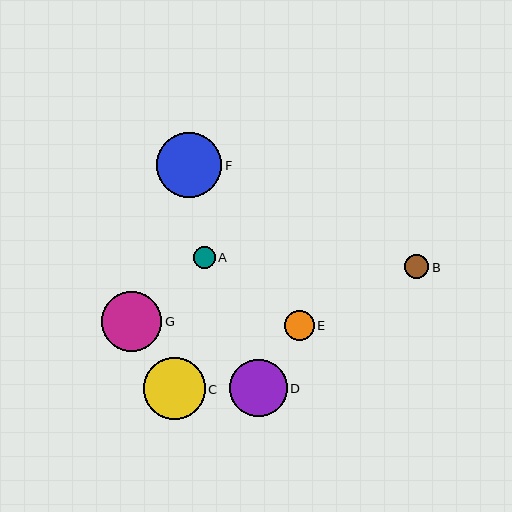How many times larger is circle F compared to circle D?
Circle F is approximately 1.1 times the size of circle D.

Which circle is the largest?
Circle F is the largest with a size of approximately 65 pixels.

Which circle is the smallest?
Circle A is the smallest with a size of approximately 22 pixels.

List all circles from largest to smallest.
From largest to smallest: F, C, G, D, E, B, A.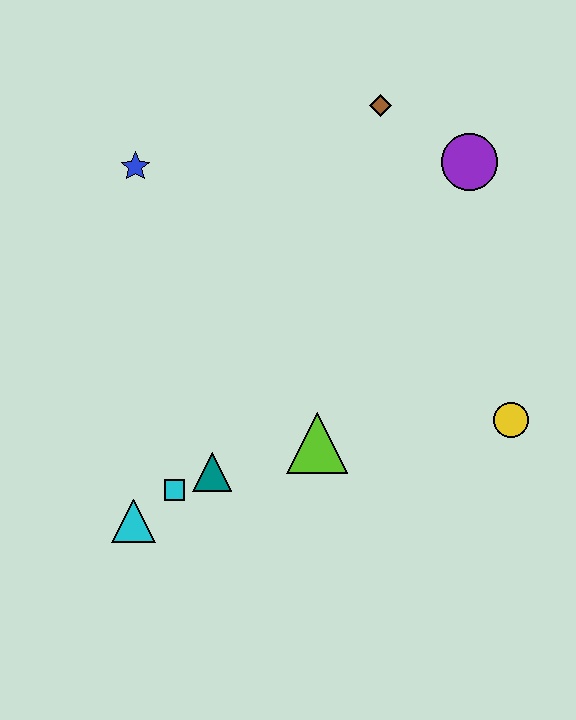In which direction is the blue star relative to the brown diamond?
The blue star is to the left of the brown diamond.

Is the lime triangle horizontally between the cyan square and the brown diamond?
Yes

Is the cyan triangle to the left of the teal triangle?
Yes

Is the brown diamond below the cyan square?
No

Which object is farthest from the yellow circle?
The blue star is farthest from the yellow circle.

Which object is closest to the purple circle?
The brown diamond is closest to the purple circle.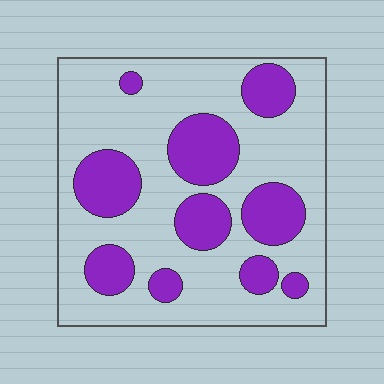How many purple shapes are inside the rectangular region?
10.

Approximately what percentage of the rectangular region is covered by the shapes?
Approximately 30%.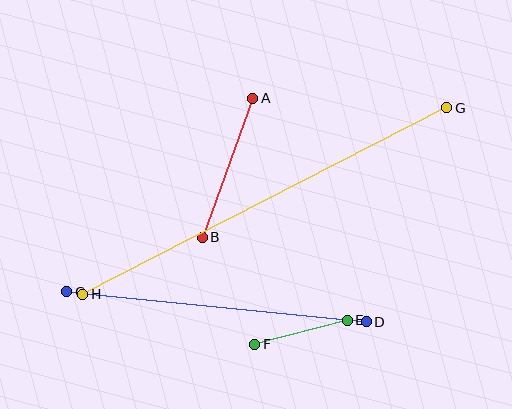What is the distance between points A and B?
The distance is approximately 148 pixels.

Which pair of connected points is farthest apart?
Points G and H are farthest apart.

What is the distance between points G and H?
The distance is approximately 409 pixels.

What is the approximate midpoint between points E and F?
The midpoint is at approximately (301, 332) pixels.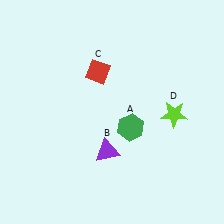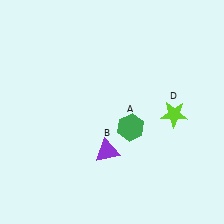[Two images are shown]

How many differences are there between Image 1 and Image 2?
There is 1 difference between the two images.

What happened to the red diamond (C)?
The red diamond (C) was removed in Image 2. It was in the top-left area of Image 1.